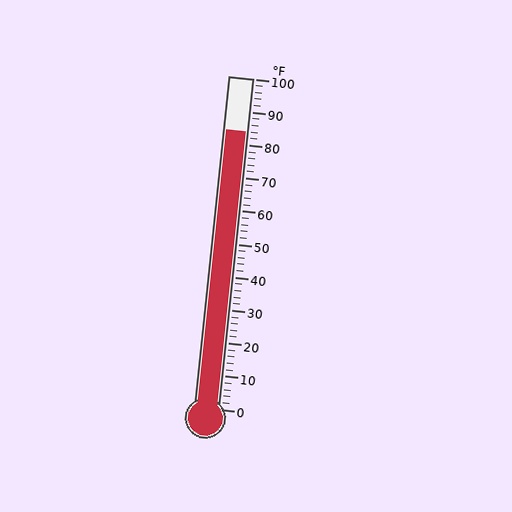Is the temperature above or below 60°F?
The temperature is above 60°F.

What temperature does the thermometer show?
The thermometer shows approximately 84°F.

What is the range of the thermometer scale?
The thermometer scale ranges from 0°F to 100°F.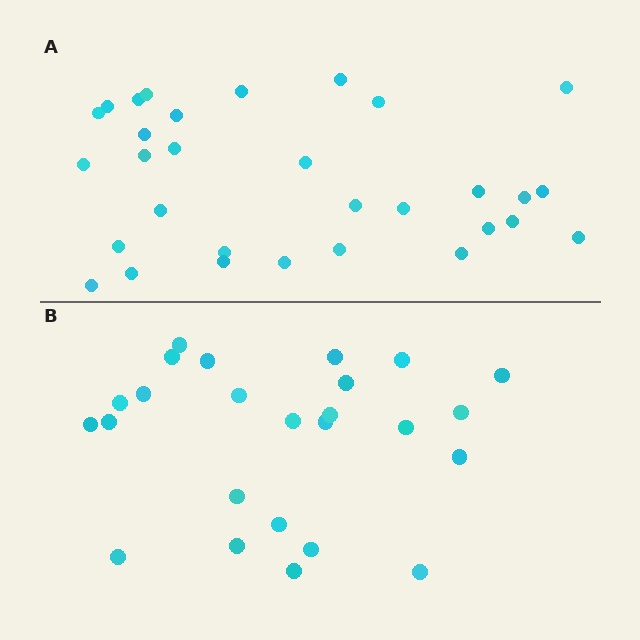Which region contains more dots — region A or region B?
Region A (the top region) has more dots.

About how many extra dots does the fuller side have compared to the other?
Region A has about 6 more dots than region B.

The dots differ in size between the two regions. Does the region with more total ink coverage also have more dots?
No. Region B has more total ink coverage because its dots are larger, but region A actually contains more individual dots. Total area can be misleading — the number of items is what matters here.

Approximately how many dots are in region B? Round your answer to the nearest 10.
About 20 dots. (The exact count is 25, which rounds to 20.)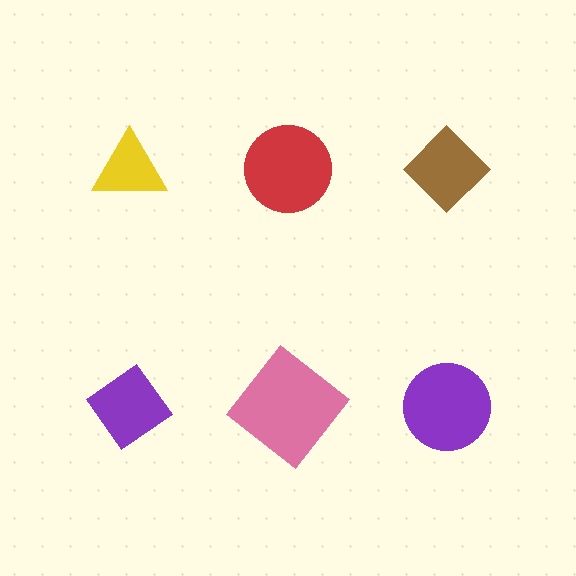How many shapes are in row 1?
3 shapes.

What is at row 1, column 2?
A red circle.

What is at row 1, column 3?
A brown diamond.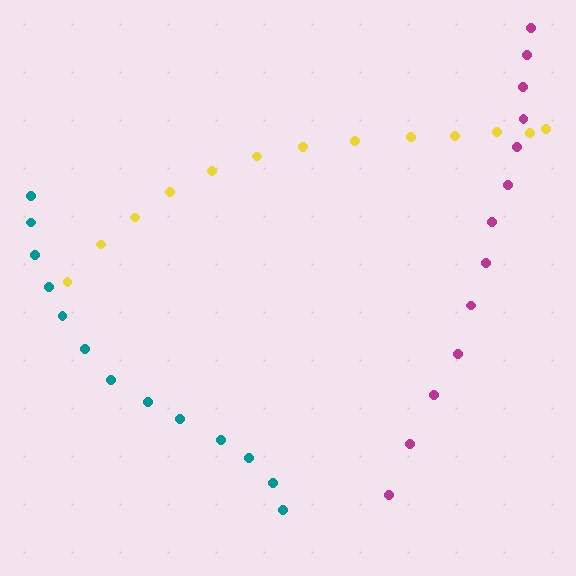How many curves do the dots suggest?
There are 3 distinct paths.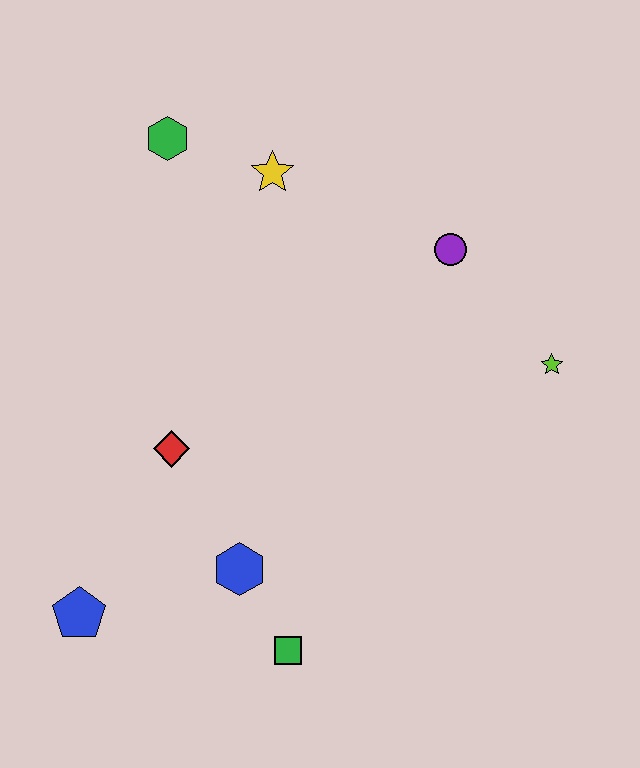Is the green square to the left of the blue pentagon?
No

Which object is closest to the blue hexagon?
The green square is closest to the blue hexagon.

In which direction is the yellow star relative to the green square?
The yellow star is above the green square.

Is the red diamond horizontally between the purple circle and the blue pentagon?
Yes